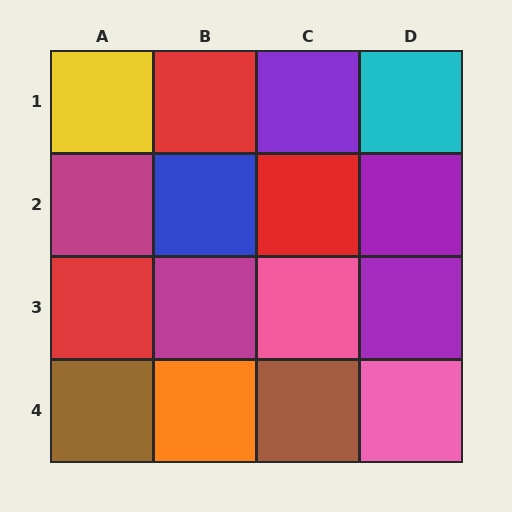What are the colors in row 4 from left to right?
Brown, orange, brown, pink.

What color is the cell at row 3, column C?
Pink.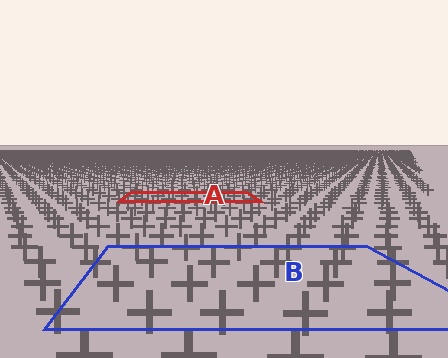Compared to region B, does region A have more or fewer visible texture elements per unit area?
Region A has more texture elements per unit area — they are packed more densely because it is farther away.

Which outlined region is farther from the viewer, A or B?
Region A is farther from the viewer — the texture elements inside it appear smaller and more densely packed.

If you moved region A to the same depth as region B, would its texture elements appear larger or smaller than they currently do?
They would appear larger. At a closer depth, the same texture elements are projected at a bigger on-screen size.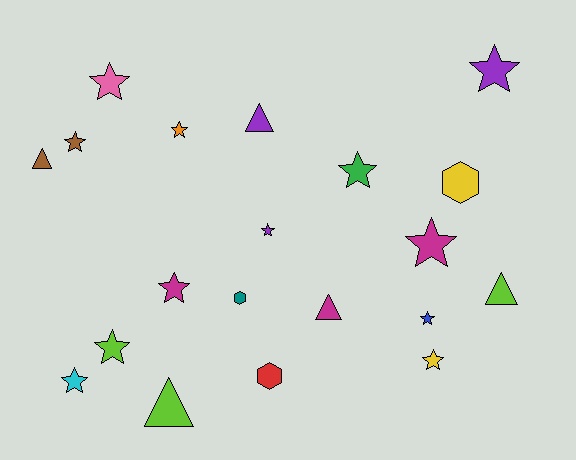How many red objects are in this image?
There is 1 red object.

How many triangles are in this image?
There are 5 triangles.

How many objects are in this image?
There are 20 objects.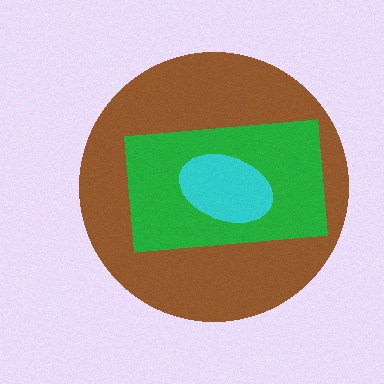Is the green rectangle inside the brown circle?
Yes.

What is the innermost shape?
The cyan ellipse.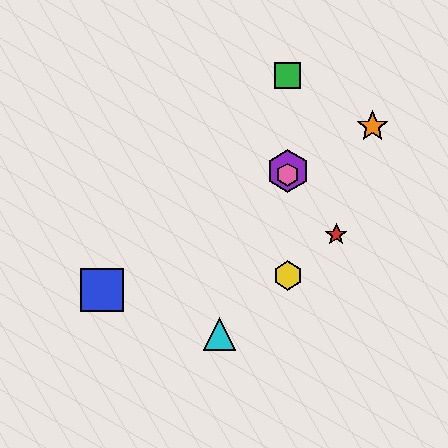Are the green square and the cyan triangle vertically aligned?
No, the green square is at x≈288 and the cyan triangle is at x≈220.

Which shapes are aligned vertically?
The green square, the yellow hexagon, the purple hexagon, the pink hexagon are aligned vertically.